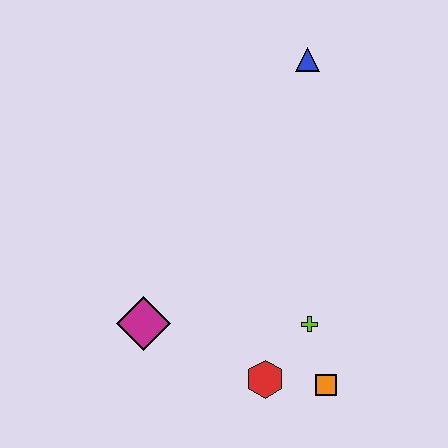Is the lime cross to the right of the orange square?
No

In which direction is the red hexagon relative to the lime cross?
The red hexagon is below the lime cross.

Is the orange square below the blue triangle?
Yes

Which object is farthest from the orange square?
The blue triangle is farthest from the orange square.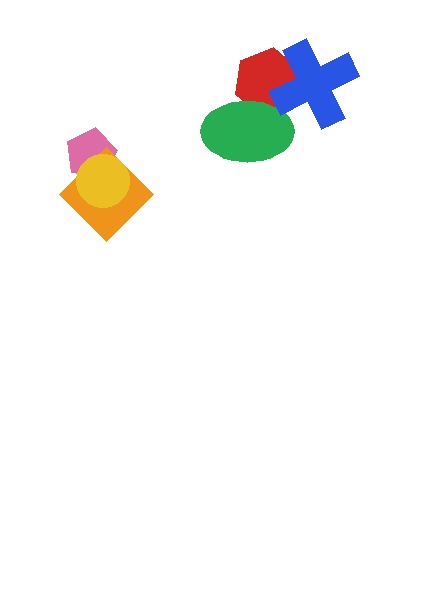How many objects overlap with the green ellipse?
2 objects overlap with the green ellipse.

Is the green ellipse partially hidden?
Yes, it is partially covered by another shape.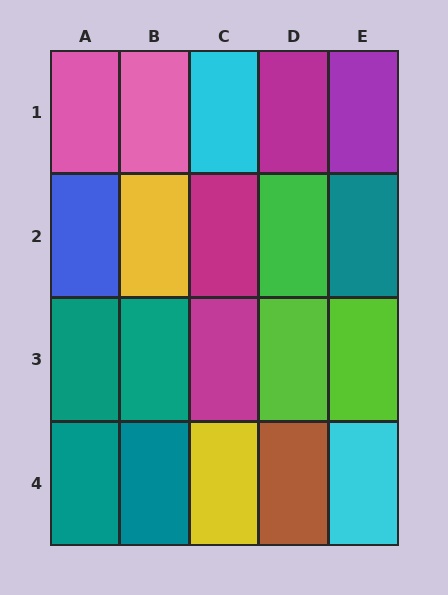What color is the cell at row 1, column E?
Purple.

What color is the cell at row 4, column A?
Teal.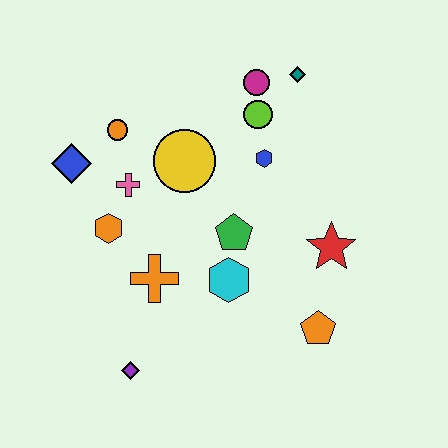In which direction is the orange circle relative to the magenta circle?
The orange circle is to the left of the magenta circle.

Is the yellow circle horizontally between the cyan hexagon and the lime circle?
No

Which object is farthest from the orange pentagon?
The blue diamond is farthest from the orange pentagon.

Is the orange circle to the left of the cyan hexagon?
Yes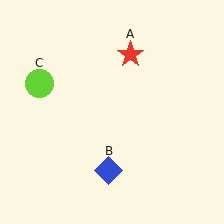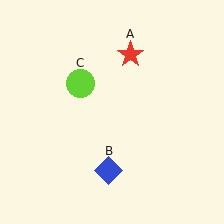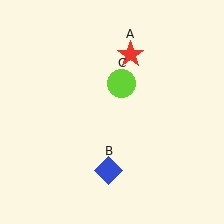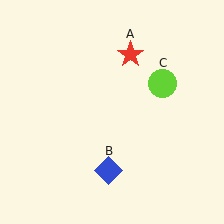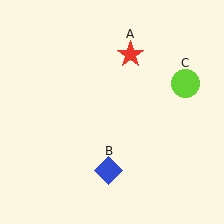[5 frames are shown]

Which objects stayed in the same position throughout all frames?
Red star (object A) and blue diamond (object B) remained stationary.